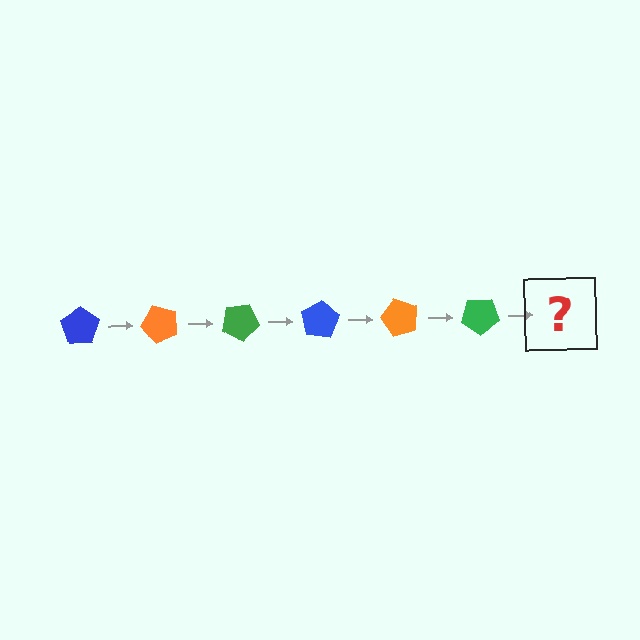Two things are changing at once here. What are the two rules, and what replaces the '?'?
The two rules are that it rotates 50 degrees each step and the color cycles through blue, orange, and green. The '?' should be a blue pentagon, rotated 300 degrees from the start.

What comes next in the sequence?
The next element should be a blue pentagon, rotated 300 degrees from the start.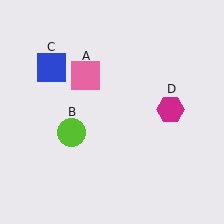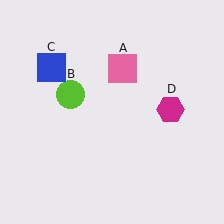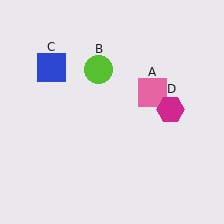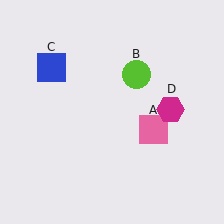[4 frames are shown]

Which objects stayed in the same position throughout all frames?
Blue square (object C) and magenta hexagon (object D) remained stationary.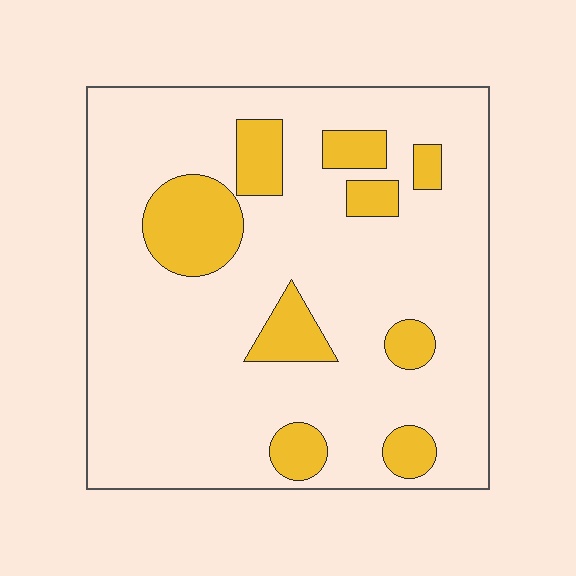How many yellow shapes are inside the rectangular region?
9.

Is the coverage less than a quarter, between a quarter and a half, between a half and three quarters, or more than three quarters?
Less than a quarter.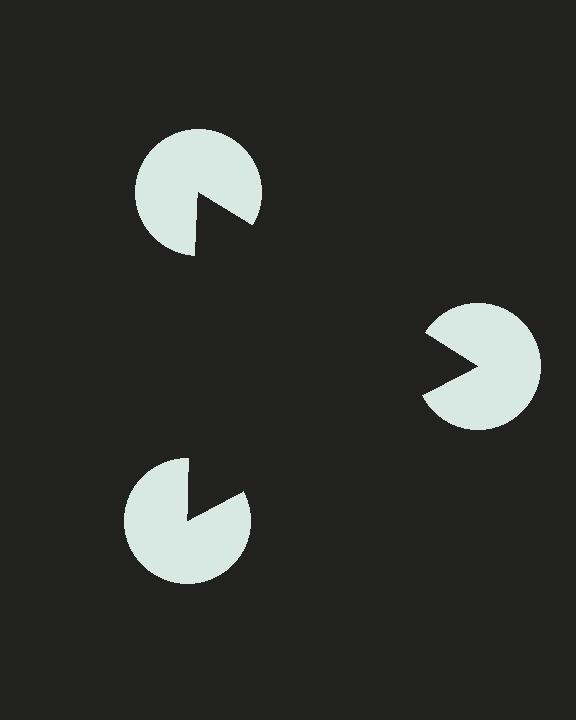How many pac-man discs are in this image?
There are 3 — one at each vertex of the illusory triangle.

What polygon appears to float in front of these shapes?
An illusory triangle — its edges are inferred from the aligned wedge cuts in the pac-man discs, not physically drawn.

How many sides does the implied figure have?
3 sides.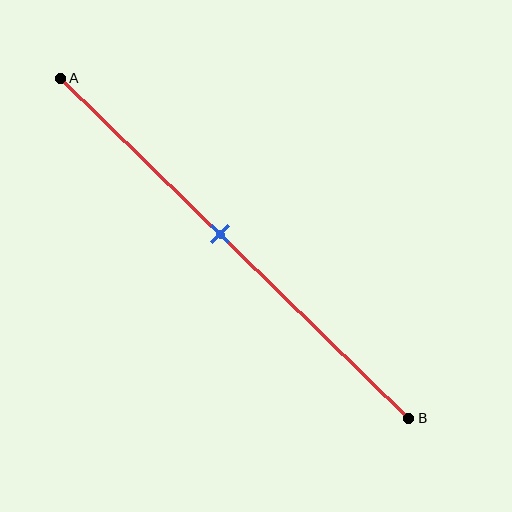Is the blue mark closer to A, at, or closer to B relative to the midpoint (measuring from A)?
The blue mark is closer to point A than the midpoint of segment AB.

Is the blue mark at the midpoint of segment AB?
No, the mark is at about 45% from A, not at the 50% midpoint.